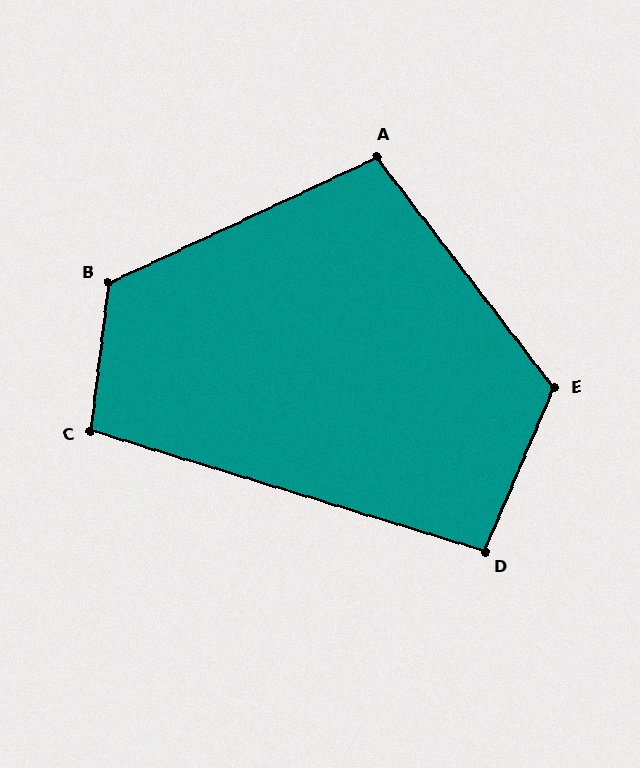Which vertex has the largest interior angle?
B, at approximately 122 degrees.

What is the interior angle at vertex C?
Approximately 100 degrees (obtuse).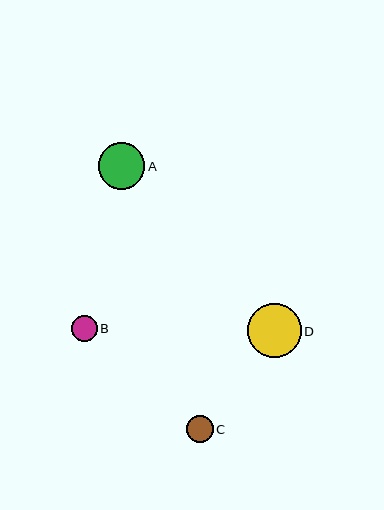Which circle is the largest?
Circle D is the largest with a size of approximately 53 pixels.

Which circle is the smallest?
Circle B is the smallest with a size of approximately 26 pixels.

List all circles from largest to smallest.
From largest to smallest: D, A, C, B.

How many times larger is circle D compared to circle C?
Circle D is approximately 2.0 times the size of circle C.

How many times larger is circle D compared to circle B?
Circle D is approximately 2.1 times the size of circle B.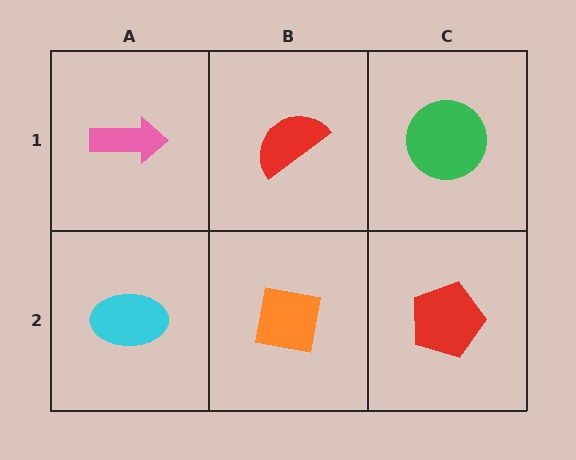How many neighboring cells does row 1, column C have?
2.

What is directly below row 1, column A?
A cyan ellipse.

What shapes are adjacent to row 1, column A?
A cyan ellipse (row 2, column A), a red semicircle (row 1, column B).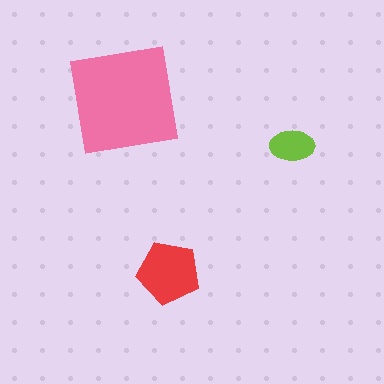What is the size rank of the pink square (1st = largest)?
1st.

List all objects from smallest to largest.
The lime ellipse, the red pentagon, the pink square.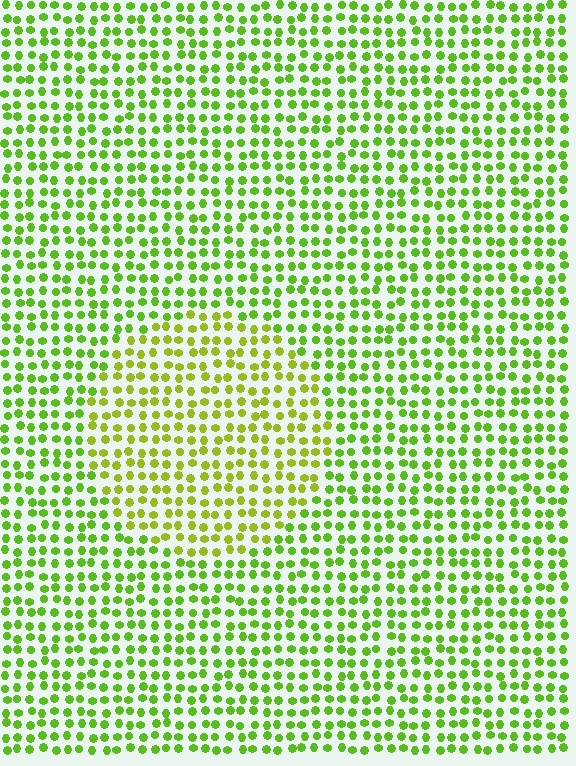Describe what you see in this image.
The image is filled with small lime elements in a uniform arrangement. A circle-shaped region is visible where the elements are tinted to a slightly different hue, forming a subtle color boundary.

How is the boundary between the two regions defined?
The boundary is defined purely by a slight shift in hue (about 24 degrees). Spacing, size, and orientation are identical on both sides.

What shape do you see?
I see a circle.